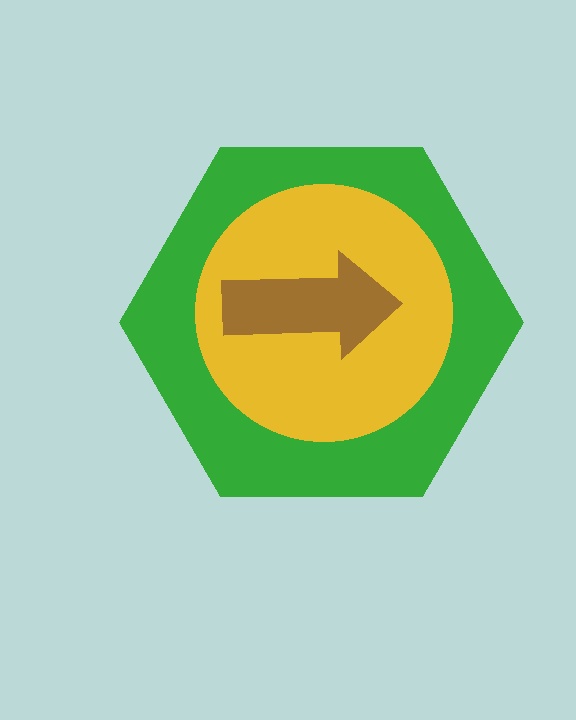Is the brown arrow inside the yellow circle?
Yes.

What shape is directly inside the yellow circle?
The brown arrow.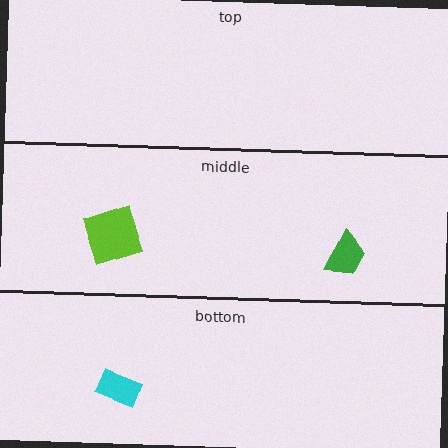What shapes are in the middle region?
The lime square, the green trapezoid.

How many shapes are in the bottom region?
1.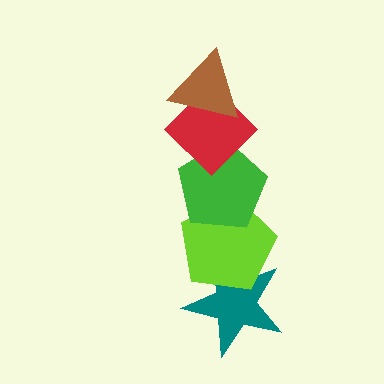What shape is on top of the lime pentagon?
The green pentagon is on top of the lime pentagon.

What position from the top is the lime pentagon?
The lime pentagon is 4th from the top.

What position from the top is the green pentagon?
The green pentagon is 3rd from the top.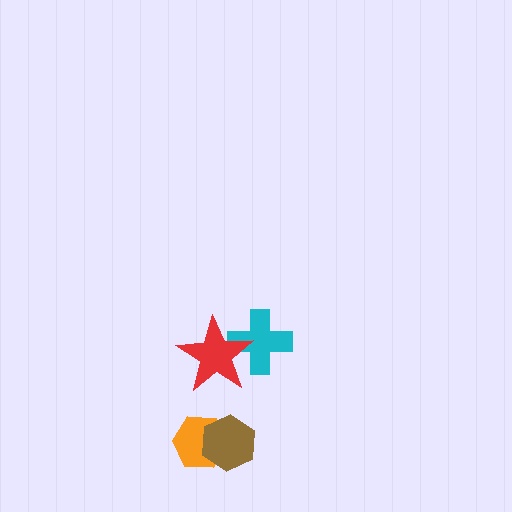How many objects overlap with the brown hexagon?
1 object overlaps with the brown hexagon.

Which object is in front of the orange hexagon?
The brown hexagon is in front of the orange hexagon.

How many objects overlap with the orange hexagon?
1 object overlaps with the orange hexagon.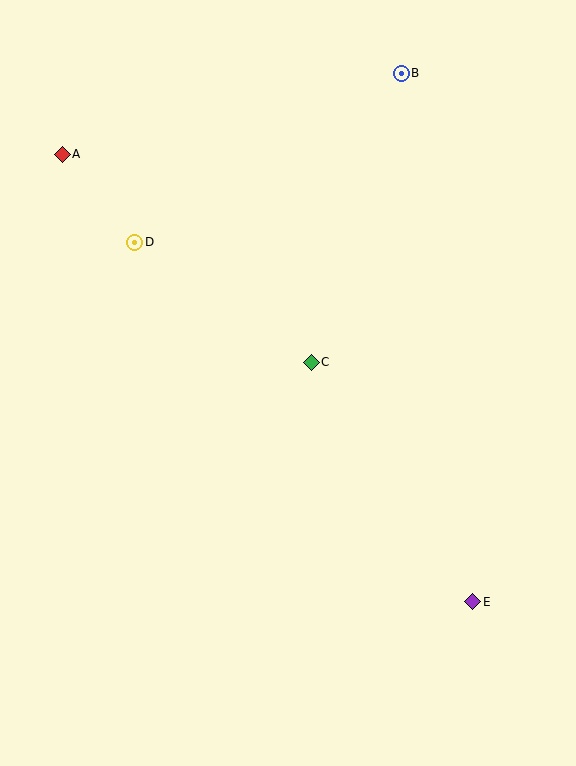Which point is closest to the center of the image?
Point C at (311, 362) is closest to the center.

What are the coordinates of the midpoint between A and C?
The midpoint between A and C is at (187, 258).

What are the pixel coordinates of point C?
Point C is at (311, 362).